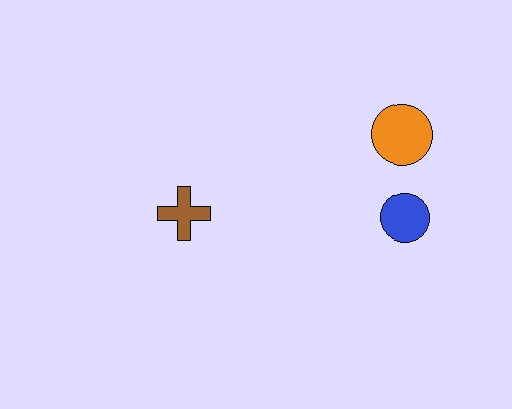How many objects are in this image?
There are 3 objects.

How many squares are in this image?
There are no squares.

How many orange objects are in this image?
There is 1 orange object.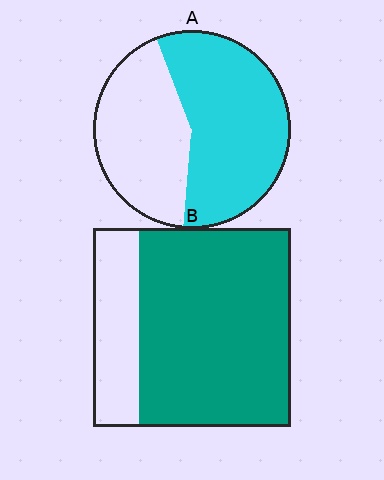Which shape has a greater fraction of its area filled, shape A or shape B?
Shape B.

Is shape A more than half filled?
Yes.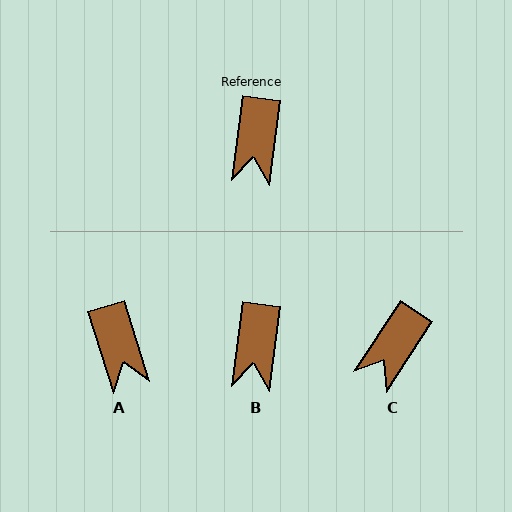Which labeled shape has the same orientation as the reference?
B.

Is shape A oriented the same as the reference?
No, it is off by about 25 degrees.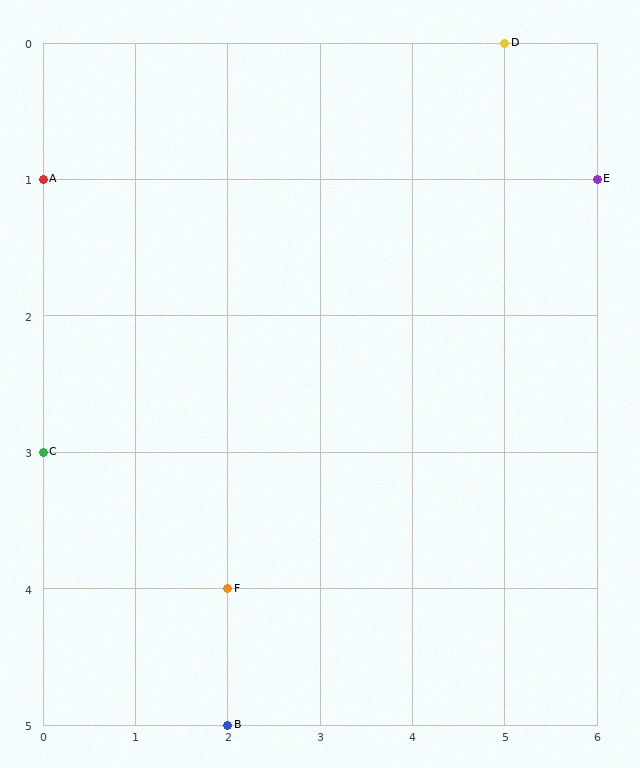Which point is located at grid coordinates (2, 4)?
Point F is at (2, 4).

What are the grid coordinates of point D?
Point D is at grid coordinates (5, 0).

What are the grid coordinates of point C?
Point C is at grid coordinates (0, 3).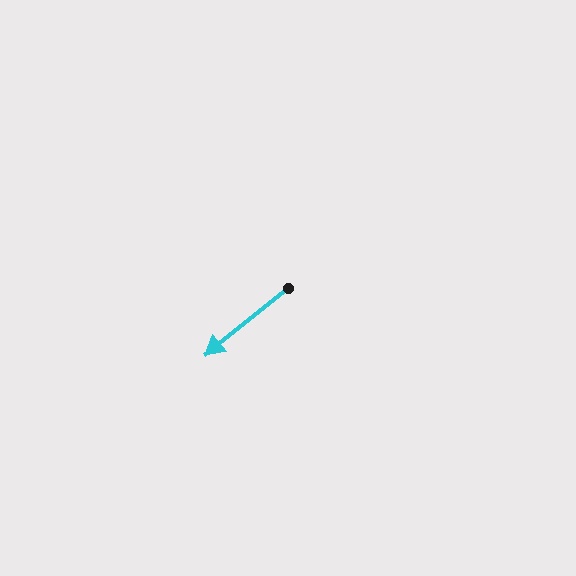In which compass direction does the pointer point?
Southwest.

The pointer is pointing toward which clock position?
Roughly 8 o'clock.